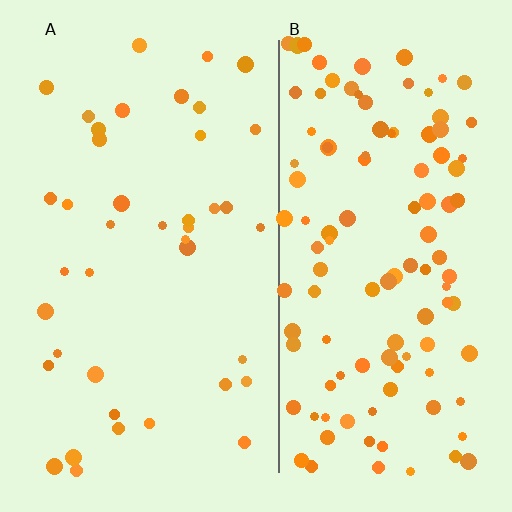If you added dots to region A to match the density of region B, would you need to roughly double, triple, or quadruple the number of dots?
Approximately triple.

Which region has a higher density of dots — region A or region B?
B (the right).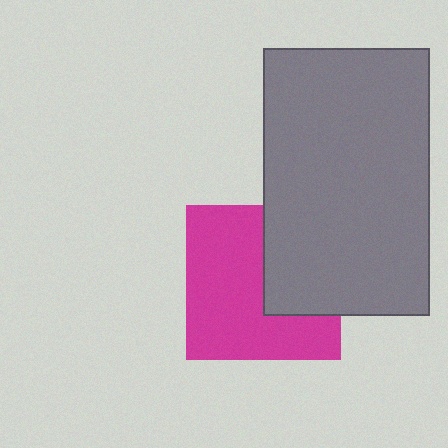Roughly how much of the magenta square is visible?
About half of it is visible (roughly 64%).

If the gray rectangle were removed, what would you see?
You would see the complete magenta square.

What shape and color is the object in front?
The object in front is a gray rectangle.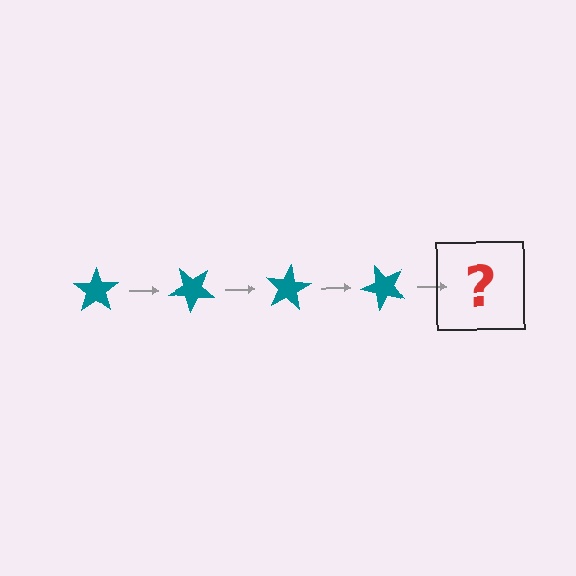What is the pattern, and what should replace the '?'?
The pattern is that the star rotates 40 degrees each step. The '?' should be a teal star rotated 160 degrees.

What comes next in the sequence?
The next element should be a teal star rotated 160 degrees.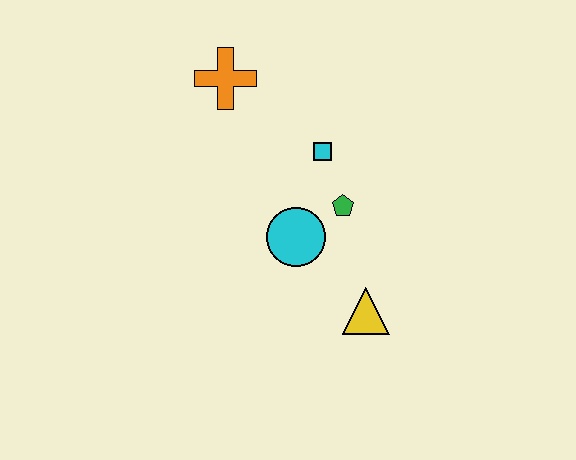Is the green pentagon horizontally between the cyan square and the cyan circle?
No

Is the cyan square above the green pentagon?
Yes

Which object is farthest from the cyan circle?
The orange cross is farthest from the cyan circle.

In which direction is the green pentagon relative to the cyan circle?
The green pentagon is to the right of the cyan circle.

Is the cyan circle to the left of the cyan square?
Yes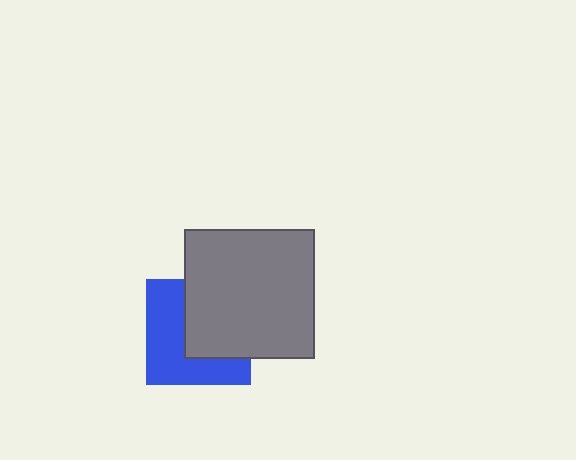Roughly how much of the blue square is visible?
About half of it is visible (roughly 52%).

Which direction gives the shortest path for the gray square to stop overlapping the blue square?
Moving toward the upper-right gives the shortest separation.